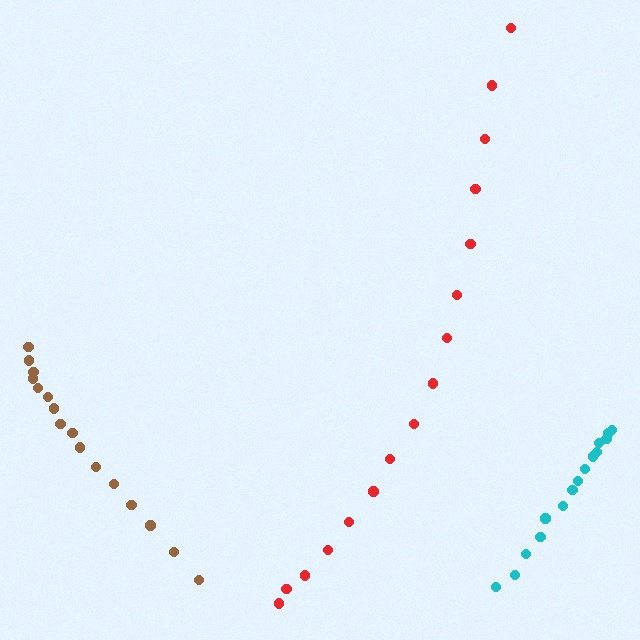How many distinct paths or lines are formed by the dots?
There are 3 distinct paths.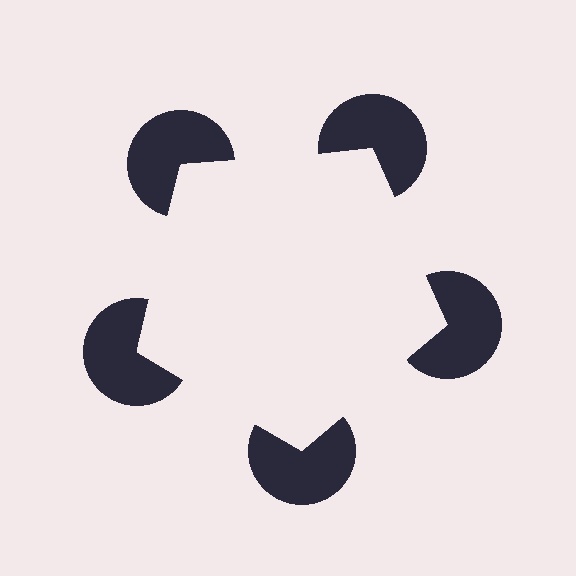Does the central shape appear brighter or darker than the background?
It typically appears slightly brighter than the background, even though no actual brightness change is drawn.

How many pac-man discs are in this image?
There are 5 — one at each vertex of the illusory pentagon.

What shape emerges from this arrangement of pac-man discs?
An illusory pentagon — its edges are inferred from the aligned wedge cuts in the pac-man discs, not physically drawn.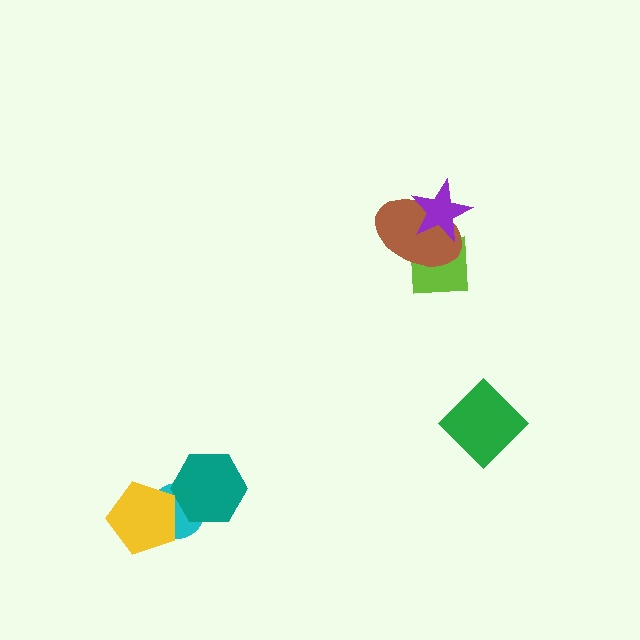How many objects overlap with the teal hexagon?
1 object overlaps with the teal hexagon.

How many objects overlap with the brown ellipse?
2 objects overlap with the brown ellipse.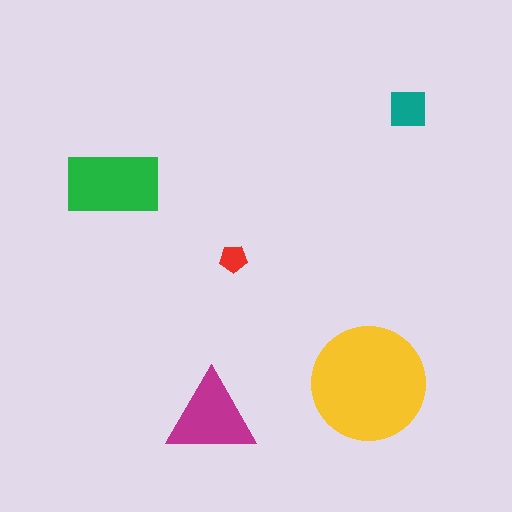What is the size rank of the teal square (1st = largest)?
4th.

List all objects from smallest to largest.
The red pentagon, the teal square, the magenta triangle, the green rectangle, the yellow circle.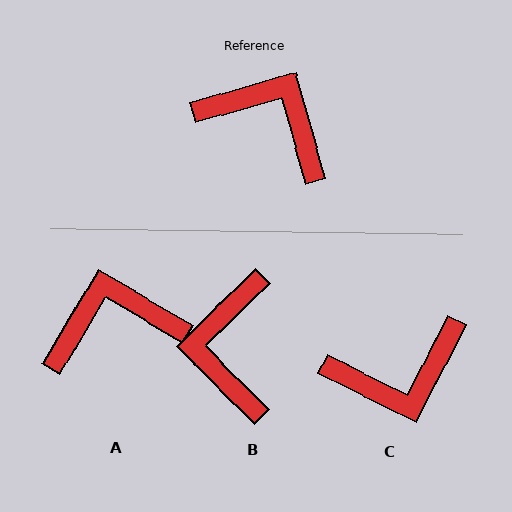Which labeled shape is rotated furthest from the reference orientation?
C, about 133 degrees away.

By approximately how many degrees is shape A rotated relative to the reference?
Approximately 44 degrees counter-clockwise.